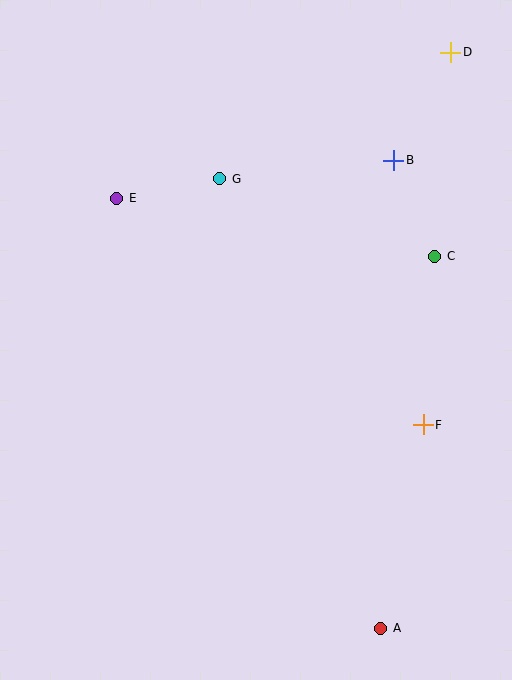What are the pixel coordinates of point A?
Point A is at (381, 628).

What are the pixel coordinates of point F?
Point F is at (423, 425).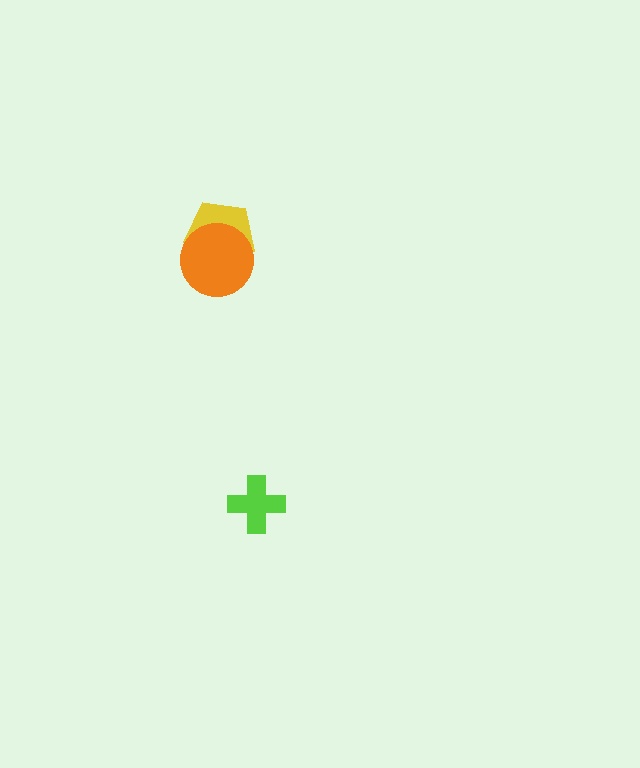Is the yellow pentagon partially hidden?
Yes, it is partially covered by another shape.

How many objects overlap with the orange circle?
1 object overlaps with the orange circle.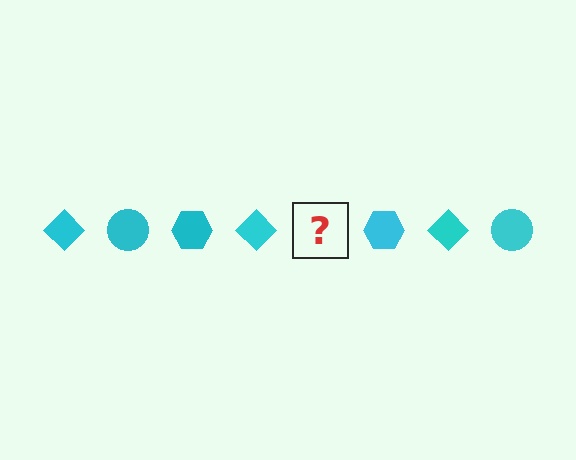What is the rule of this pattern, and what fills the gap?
The rule is that the pattern cycles through diamond, circle, hexagon shapes in cyan. The gap should be filled with a cyan circle.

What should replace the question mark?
The question mark should be replaced with a cyan circle.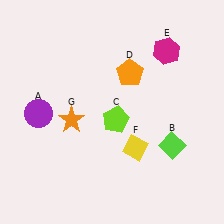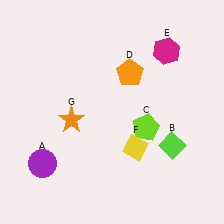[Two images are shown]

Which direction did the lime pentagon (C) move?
The lime pentagon (C) moved right.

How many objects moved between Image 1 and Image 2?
2 objects moved between the two images.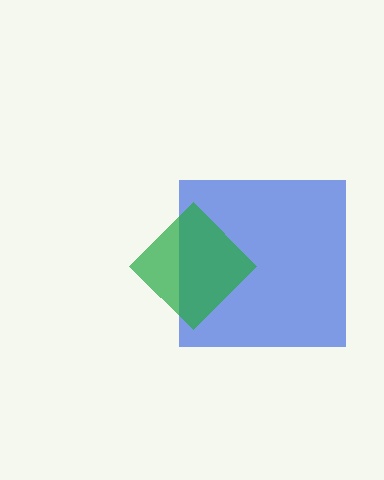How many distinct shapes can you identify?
There are 2 distinct shapes: a blue square, a green diamond.